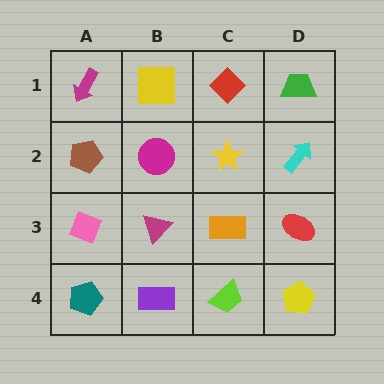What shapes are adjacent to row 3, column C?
A yellow star (row 2, column C), a lime trapezoid (row 4, column C), a magenta triangle (row 3, column B), a red ellipse (row 3, column D).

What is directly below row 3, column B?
A purple rectangle.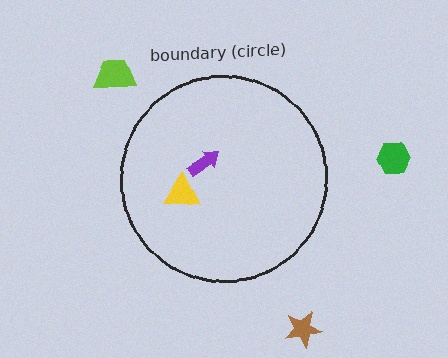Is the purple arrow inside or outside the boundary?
Inside.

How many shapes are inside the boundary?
2 inside, 3 outside.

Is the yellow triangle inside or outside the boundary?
Inside.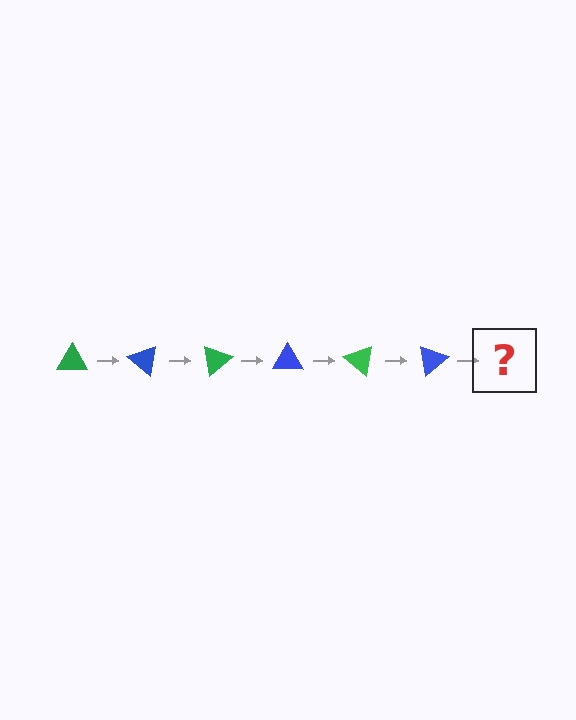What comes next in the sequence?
The next element should be a green triangle, rotated 240 degrees from the start.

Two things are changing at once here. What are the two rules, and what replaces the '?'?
The two rules are that it rotates 40 degrees each step and the color cycles through green and blue. The '?' should be a green triangle, rotated 240 degrees from the start.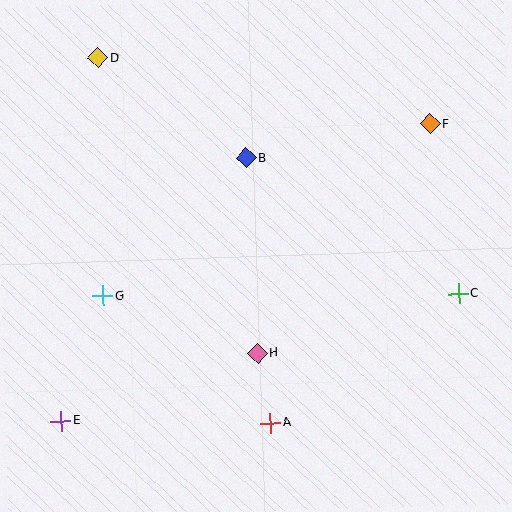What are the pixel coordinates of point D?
Point D is at (98, 58).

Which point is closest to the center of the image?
Point H at (258, 353) is closest to the center.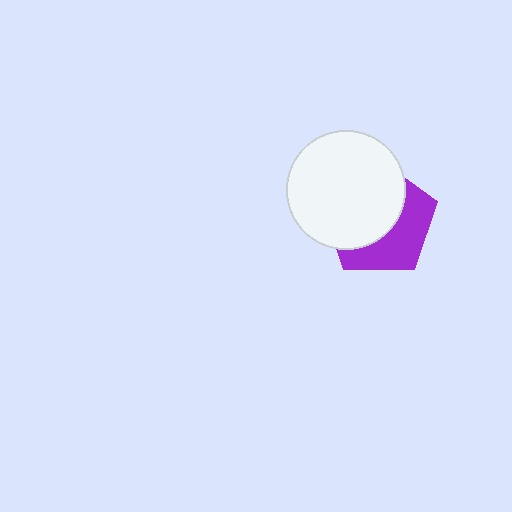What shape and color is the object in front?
The object in front is a white circle.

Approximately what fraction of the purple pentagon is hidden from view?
Roughly 57% of the purple pentagon is hidden behind the white circle.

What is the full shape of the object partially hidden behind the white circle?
The partially hidden object is a purple pentagon.